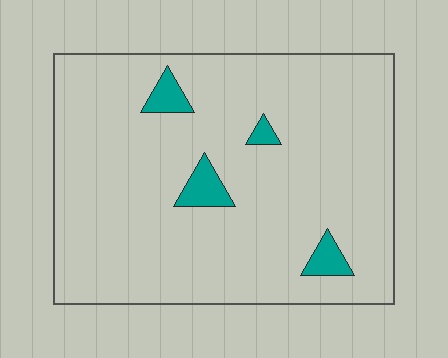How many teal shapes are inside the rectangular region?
4.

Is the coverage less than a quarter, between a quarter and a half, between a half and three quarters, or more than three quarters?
Less than a quarter.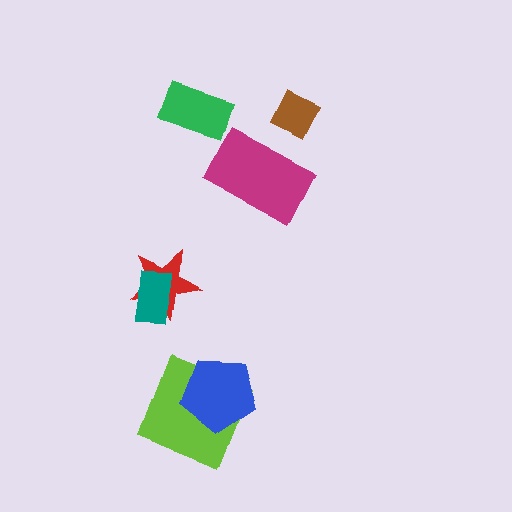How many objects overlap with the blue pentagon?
1 object overlaps with the blue pentagon.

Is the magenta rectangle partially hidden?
No, no other shape covers it.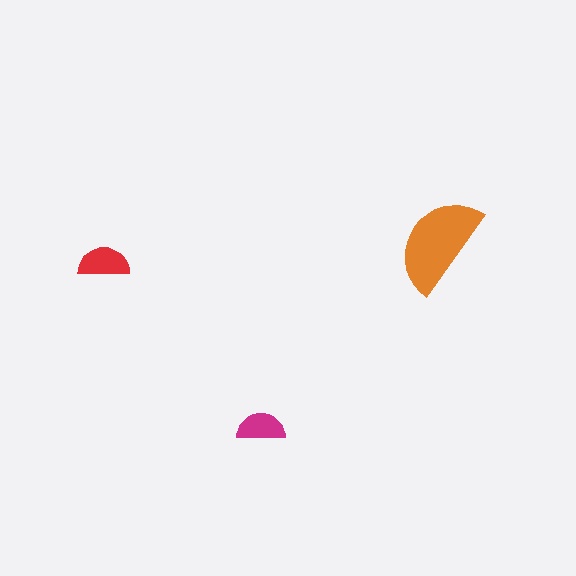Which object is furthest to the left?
The red semicircle is leftmost.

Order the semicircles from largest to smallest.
the orange one, the red one, the magenta one.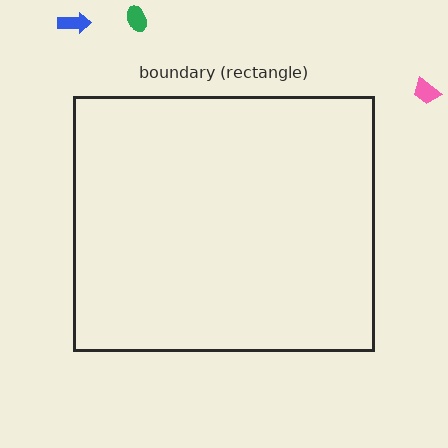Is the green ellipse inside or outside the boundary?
Outside.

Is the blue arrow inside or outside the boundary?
Outside.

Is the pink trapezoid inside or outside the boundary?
Outside.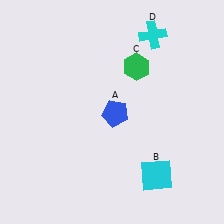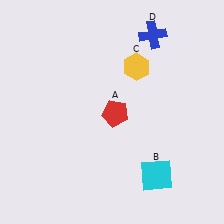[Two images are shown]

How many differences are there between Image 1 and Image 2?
There are 3 differences between the two images.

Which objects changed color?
A changed from blue to red. C changed from green to yellow. D changed from cyan to blue.